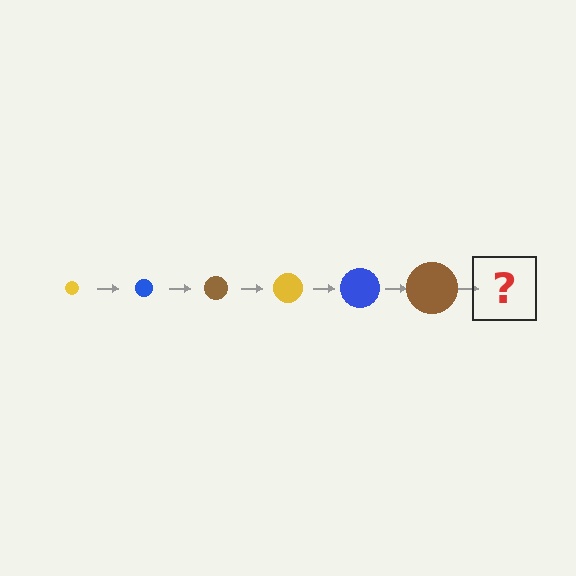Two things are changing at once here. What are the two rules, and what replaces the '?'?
The two rules are that the circle grows larger each step and the color cycles through yellow, blue, and brown. The '?' should be a yellow circle, larger than the previous one.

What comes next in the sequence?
The next element should be a yellow circle, larger than the previous one.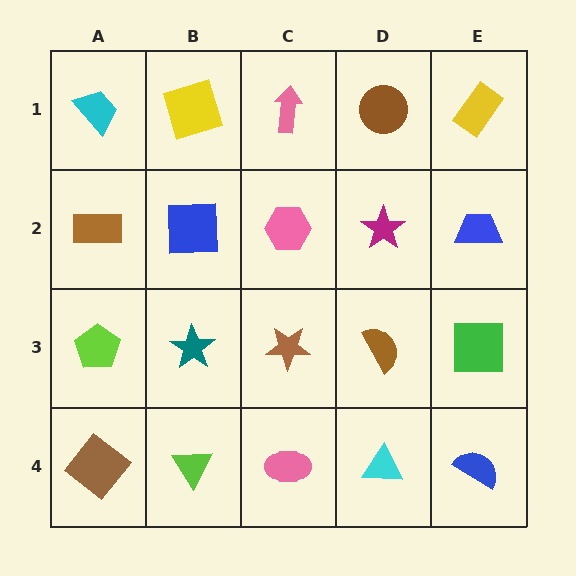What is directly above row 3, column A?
A brown rectangle.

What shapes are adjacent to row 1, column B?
A blue square (row 2, column B), a cyan trapezoid (row 1, column A), a pink arrow (row 1, column C).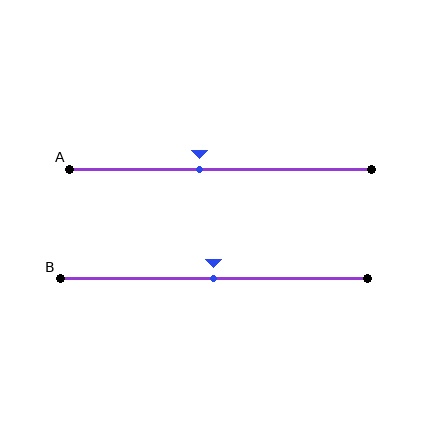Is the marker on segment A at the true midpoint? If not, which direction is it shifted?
No, the marker on segment A is shifted to the left by about 7% of the segment length.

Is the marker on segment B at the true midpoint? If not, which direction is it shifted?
Yes, the marker on segment B is at the true midpoint.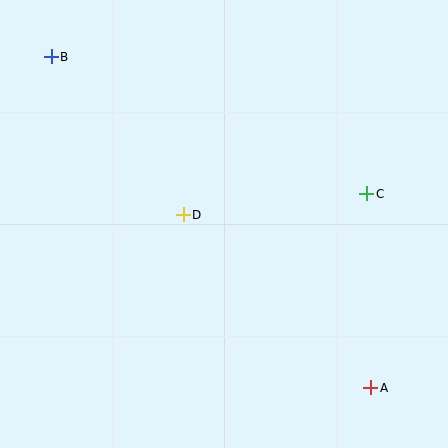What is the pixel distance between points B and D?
The distance between B and D is 206 pixels.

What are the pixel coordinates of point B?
Point B is at (51, 57).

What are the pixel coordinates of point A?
Point A is at (370, 388).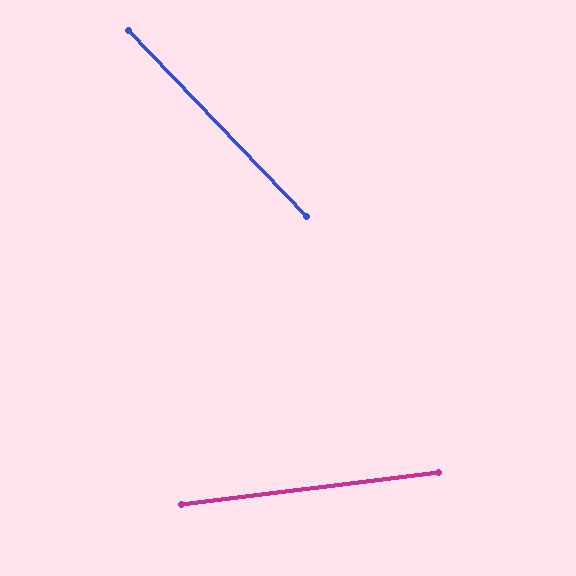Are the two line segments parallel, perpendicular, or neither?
Neither parallel nor perpendicular — they differ by about 53°.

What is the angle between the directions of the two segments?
Approximately 53 degrees.